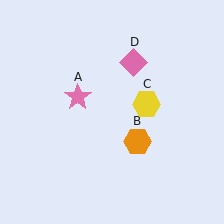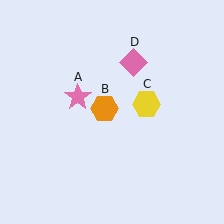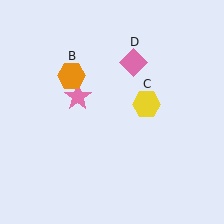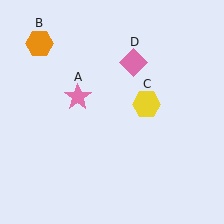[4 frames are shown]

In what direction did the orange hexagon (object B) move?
The orange hexagon (object B) moved up and to the left.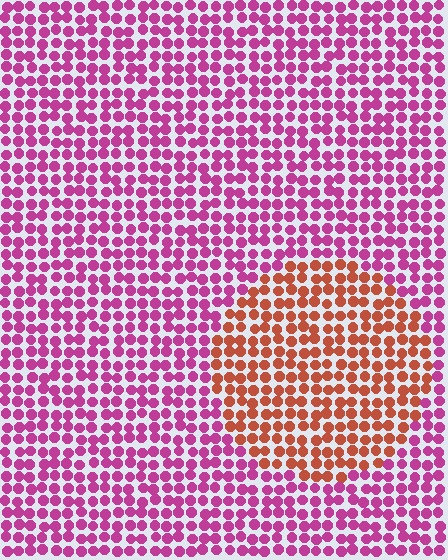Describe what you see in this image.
The image is filled with small magenta elements in a uniform arrangement. A circle-shaped region is visible where the elements are tinted to a slightly different hue, forming a subtle color boundary.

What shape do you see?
I see a circle.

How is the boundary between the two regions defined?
The boundary is defined purely by a slight shift in hue (about 52 degrees). Spacing, size, and orientation are identical on both sides.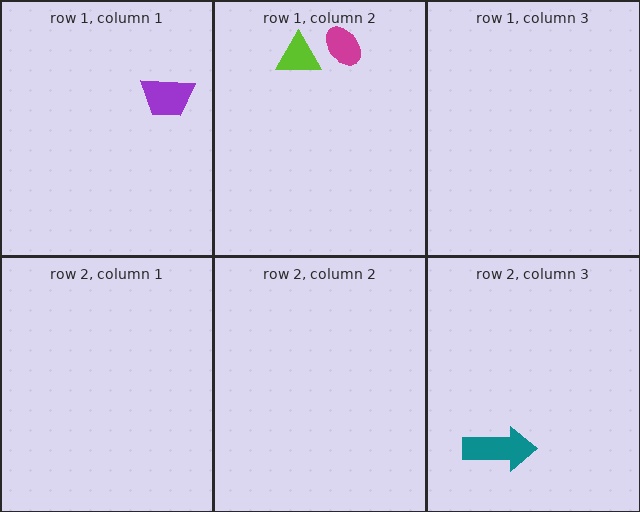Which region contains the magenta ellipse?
The row 1, column 2 region.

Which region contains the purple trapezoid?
The row 1, column 1 region.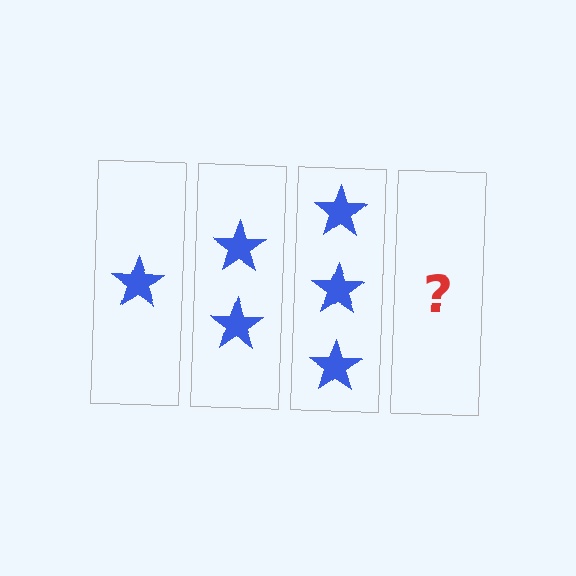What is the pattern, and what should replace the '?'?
The pattern is that each step adds one more star. The '?' should be 4 stars.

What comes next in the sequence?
The next element should be 4 stars.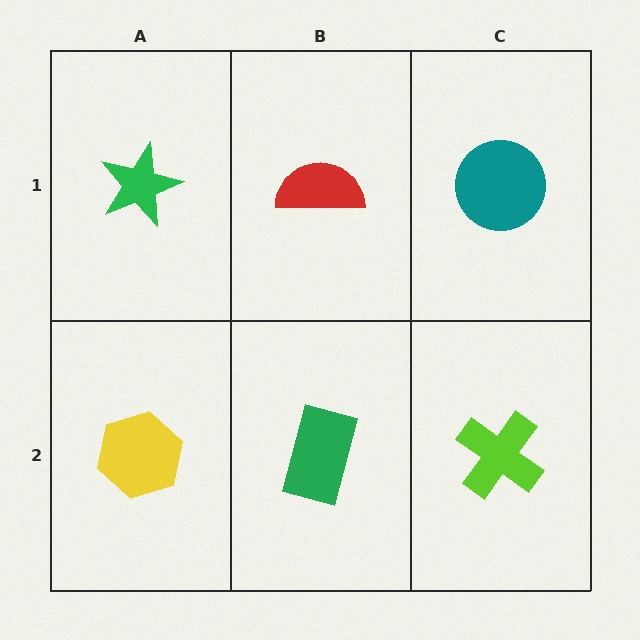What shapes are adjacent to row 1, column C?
A lime cross (row 2, column C), a red semicircle (row 1, column B).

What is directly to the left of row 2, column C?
A green rectangle.